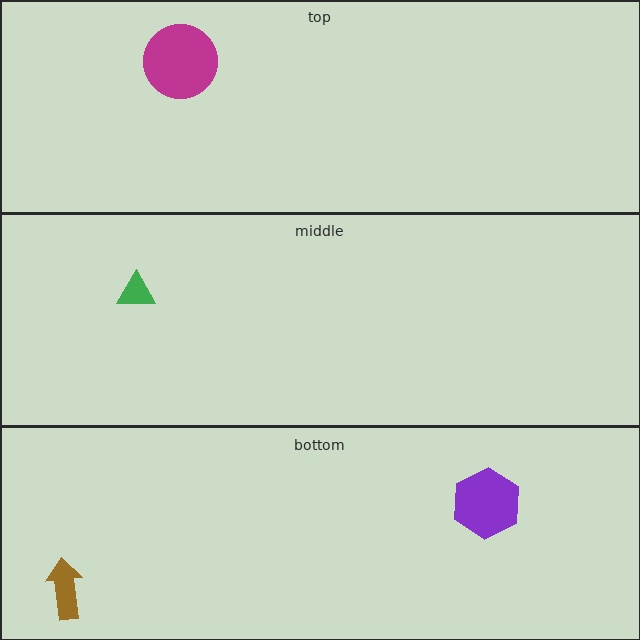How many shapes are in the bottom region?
2.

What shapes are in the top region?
The magenta circle.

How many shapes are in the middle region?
1.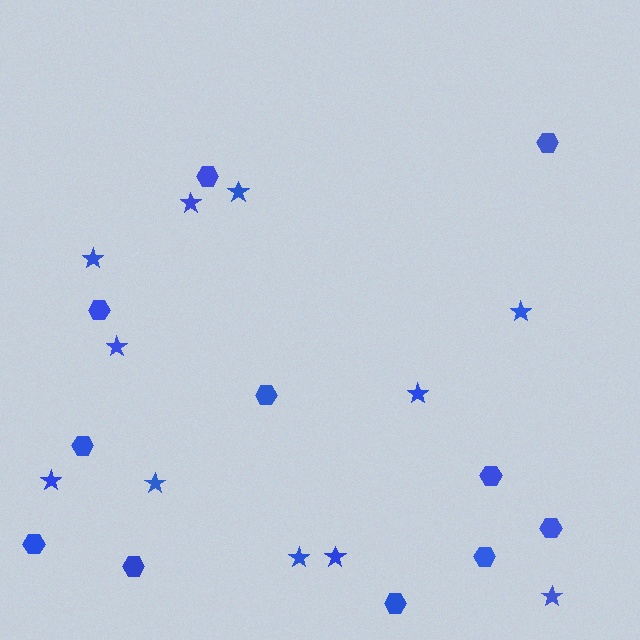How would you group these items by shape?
There are 2 groups: one group of stars (11) and one group of hexagons (11).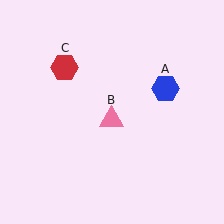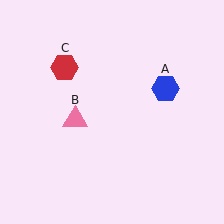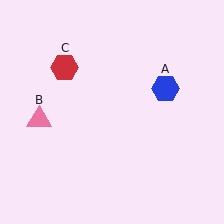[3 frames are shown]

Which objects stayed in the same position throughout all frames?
Blue hexagon (object A) and red hexagon (object C) remained stationary.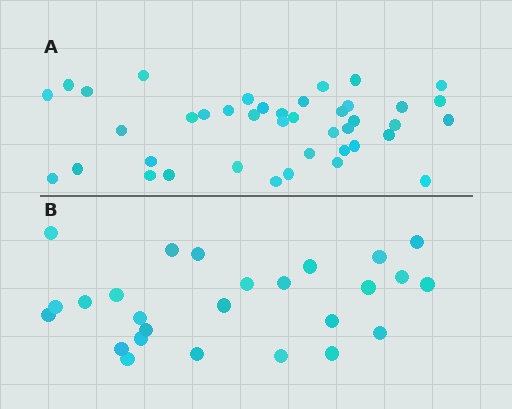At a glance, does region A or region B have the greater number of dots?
Region A (the top region) has more dots.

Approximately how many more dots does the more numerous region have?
Region A has approximately 15 more dots than region B.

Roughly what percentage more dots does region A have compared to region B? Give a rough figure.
About 60% more.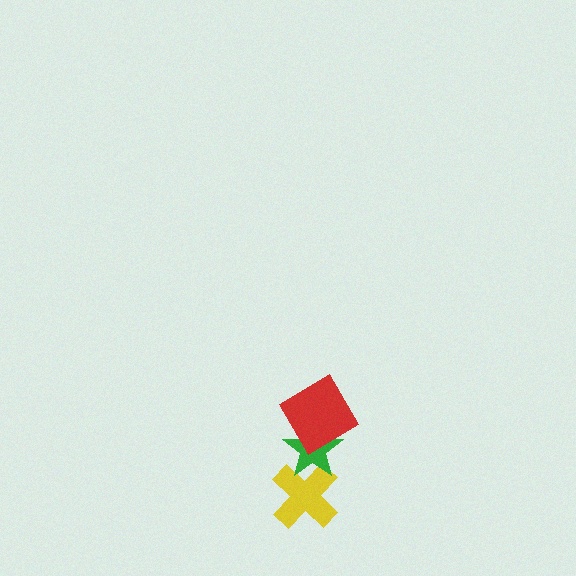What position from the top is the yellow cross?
The yellow cross is 3rd from the top.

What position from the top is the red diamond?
The red diamond is 1st from the top.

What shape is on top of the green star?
The red diamond is on top of the green star.